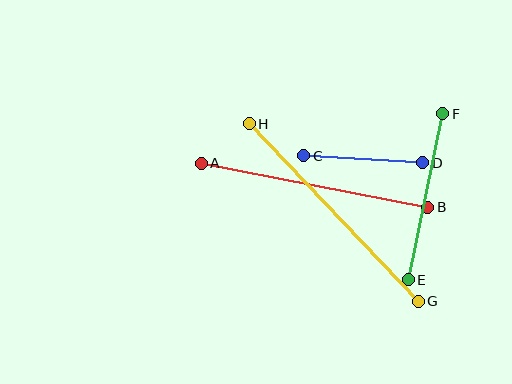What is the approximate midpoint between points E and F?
The midpoint is at approximately (426, 197) pixels.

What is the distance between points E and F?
The distance is approximately 170 pixels.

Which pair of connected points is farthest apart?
Points G and H are farthest apart.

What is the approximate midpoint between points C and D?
The midpoint is at approximately (363, 159) pixels.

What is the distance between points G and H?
The distance is approximately 245 pixels.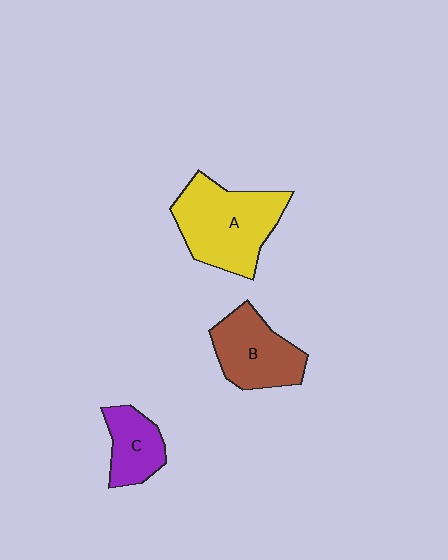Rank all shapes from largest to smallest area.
From largest to smallest: A (yellow), B (brown), C (purple).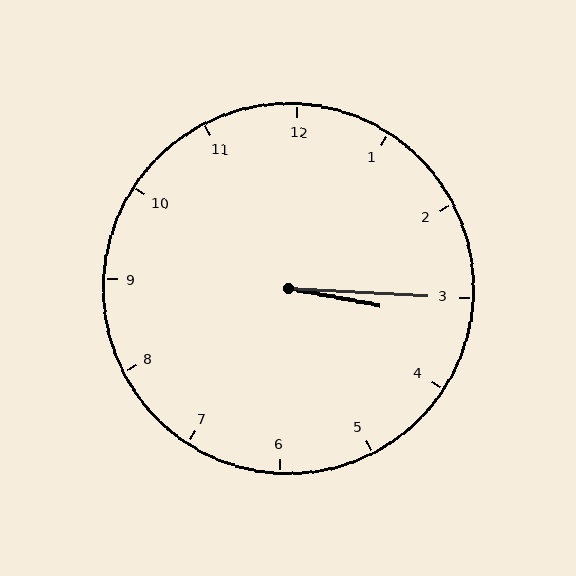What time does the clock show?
3:15.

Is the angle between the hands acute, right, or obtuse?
It is acute.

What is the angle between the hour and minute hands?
Approximately 8 degrees.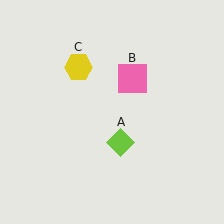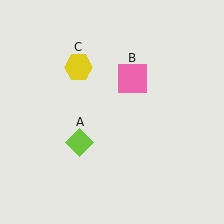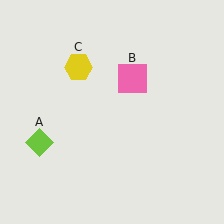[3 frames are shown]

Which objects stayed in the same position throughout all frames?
Pink square (object B) and yellow hexagon (object C) remained stationary.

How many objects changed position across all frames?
1 object changed position: lime diamond (object A).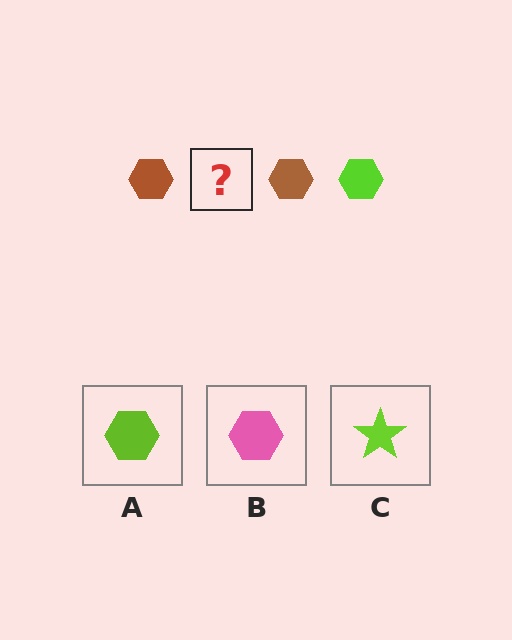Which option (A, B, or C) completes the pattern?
A.